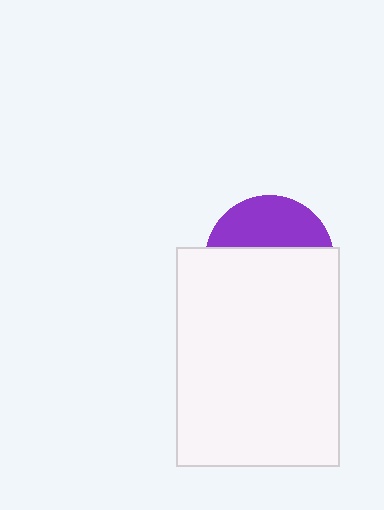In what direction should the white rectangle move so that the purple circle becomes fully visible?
The white rectangle should move down. That is the shortest direction to clear the overlap and leave the purple circle fully visible.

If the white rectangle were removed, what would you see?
You would see the complete purple circle.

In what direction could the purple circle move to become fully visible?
The purple circle could move up. That would shift it out from behind the white rectangle entirely.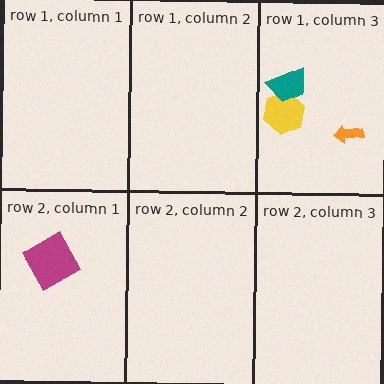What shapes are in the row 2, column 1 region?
The magenta diamond.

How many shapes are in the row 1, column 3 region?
3.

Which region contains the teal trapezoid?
The row 1, column 3 region.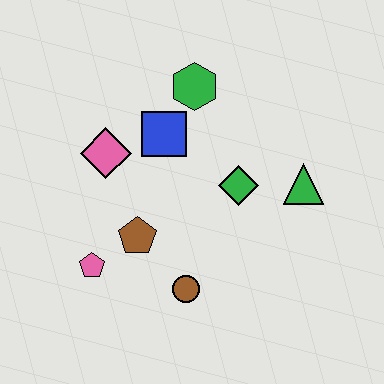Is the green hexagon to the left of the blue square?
No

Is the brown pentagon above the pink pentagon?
Yes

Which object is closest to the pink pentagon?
The brown pentagon is closest to the pink pentagon.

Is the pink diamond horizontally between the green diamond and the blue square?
No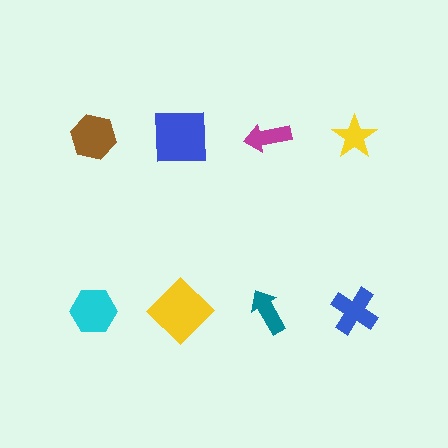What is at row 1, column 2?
A blue square.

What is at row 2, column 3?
A teal arrow.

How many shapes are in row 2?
4 shapes.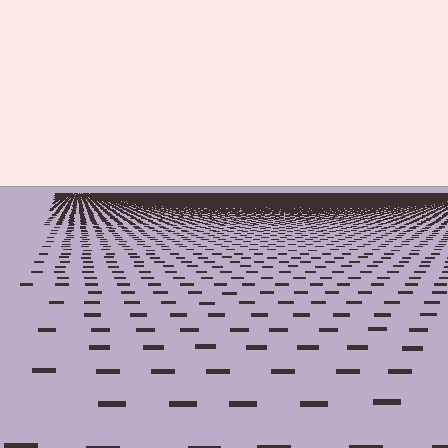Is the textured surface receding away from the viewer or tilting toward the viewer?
The surface is receding away from the viewer. Texture elements get smaller and denser toward the top.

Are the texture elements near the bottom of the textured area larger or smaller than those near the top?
Larger. Near the bottom, elements are closer to the viewer and appear at a bigger on-screen size.